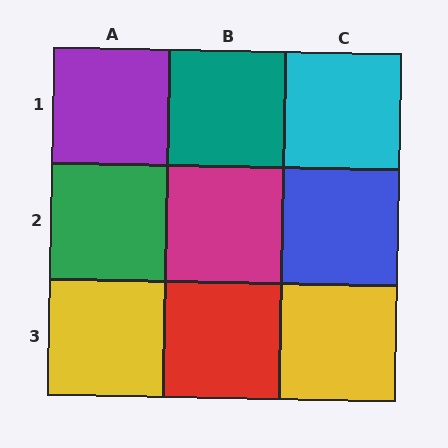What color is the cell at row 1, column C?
Cyan.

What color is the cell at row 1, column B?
Teal.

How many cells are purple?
1 cell is purple.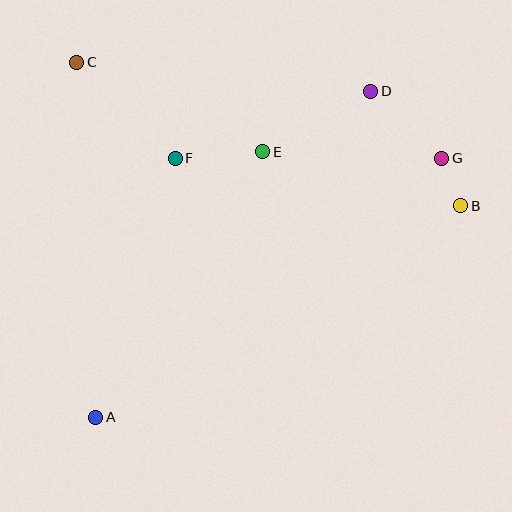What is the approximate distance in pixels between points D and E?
The distance between D and E is approximately 124 pixels.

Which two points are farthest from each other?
Points A and G are farthest from each other.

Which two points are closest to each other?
Points B and G are closest to each other.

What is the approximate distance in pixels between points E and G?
The distance between E and G is approximately 179 pixels.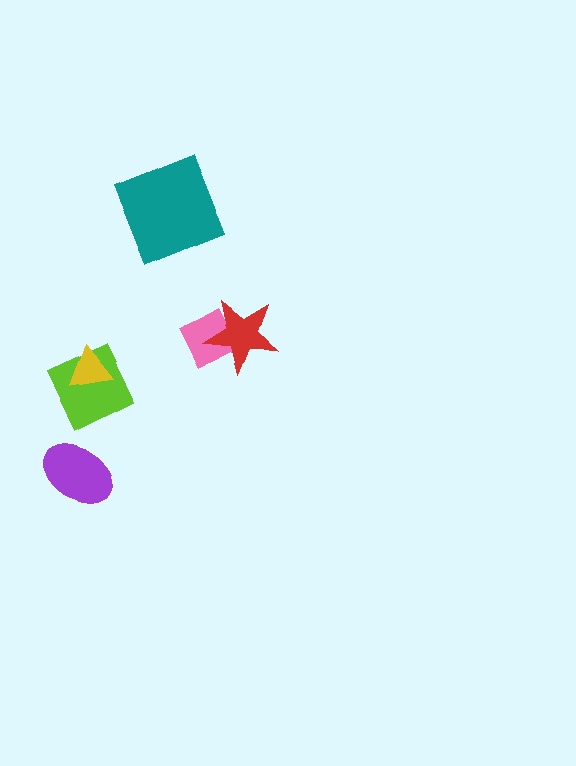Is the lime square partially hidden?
Yes, it is partially covered by another shape.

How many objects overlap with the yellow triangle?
1 object overlaps with the yellow triangle.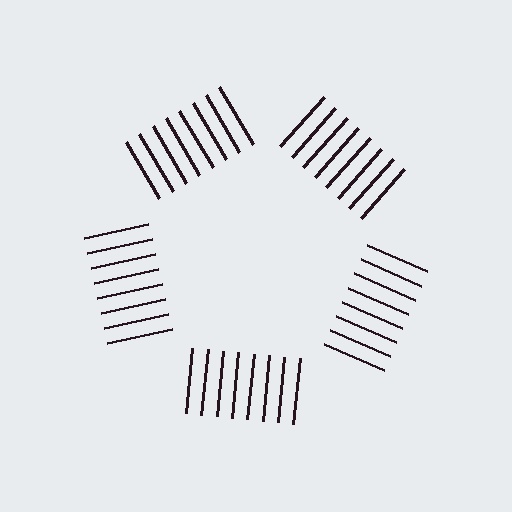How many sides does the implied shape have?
5 sides — the line-ends trace a pentagon.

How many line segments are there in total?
40 — 8 along each of the 5 edges.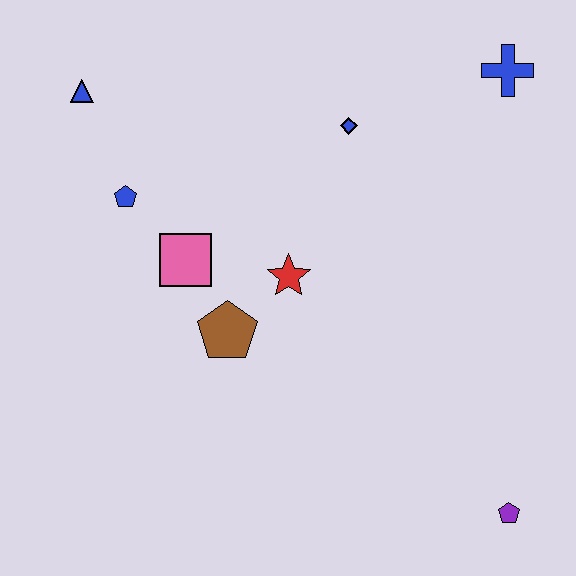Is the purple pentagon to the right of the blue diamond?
Yes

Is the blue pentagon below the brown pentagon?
No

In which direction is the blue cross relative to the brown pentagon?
The blue cross is to the right of the brown pentagon.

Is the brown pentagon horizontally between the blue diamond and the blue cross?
No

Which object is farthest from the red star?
The purple pentagon is farthest from the red star.